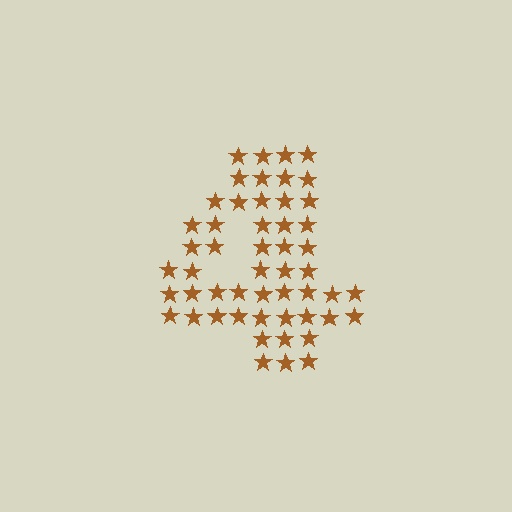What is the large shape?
The large shape is the digit 4.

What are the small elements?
The small elements are stars.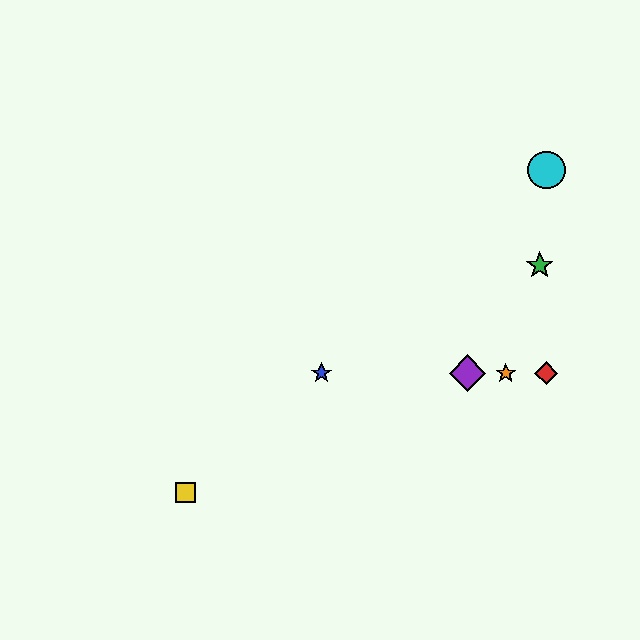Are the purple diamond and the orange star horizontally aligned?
Yes, both are at y≈373.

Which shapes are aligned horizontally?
The red diamond, the blue star, the purple diamond, the orange star are aligned horizontally.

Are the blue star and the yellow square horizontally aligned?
No, the blue star is at y≈373 and the yellow square is at y≈492.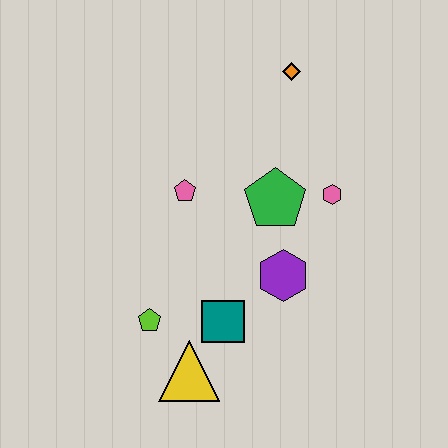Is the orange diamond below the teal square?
No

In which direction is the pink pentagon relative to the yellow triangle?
The pink pentagon is above the yellow triangle.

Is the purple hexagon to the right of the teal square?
Yes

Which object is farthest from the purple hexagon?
The orange diamond is farthest from the purple hexagon.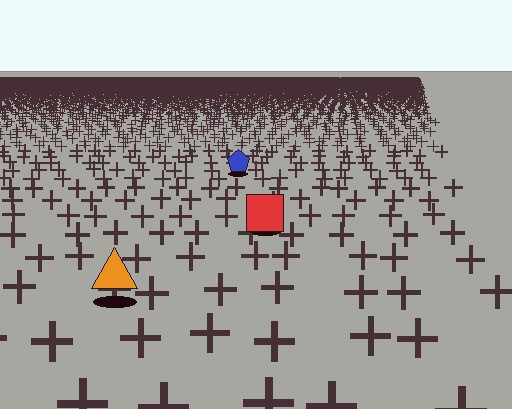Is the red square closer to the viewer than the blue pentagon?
Yes. The red square is closer — you can tell from the texture gradient: the ground texture is coarser near it.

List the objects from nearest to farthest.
From nearest to farthest: the orange triangle, the red square, the blue pentagon.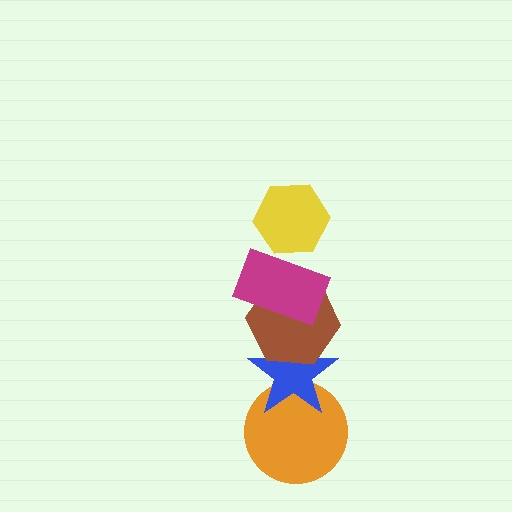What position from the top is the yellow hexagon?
The yellow hexagon is 1st from the top.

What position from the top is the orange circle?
The orange circle is 5th from the top.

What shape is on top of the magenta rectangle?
The yellow hexagon is on top of the magenta rectangle.